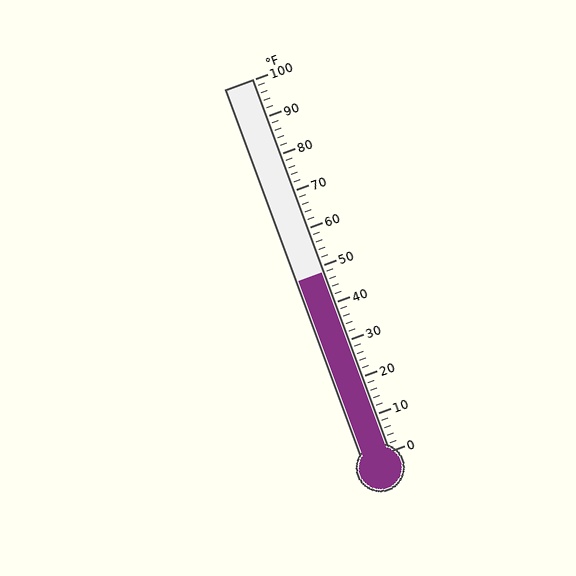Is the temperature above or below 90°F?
The temperature is below 90°F.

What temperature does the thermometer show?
The thermometer shows approximately 48°F.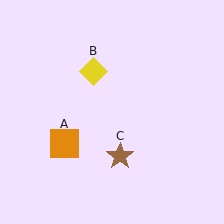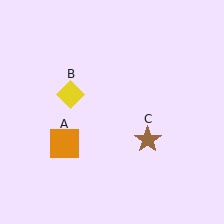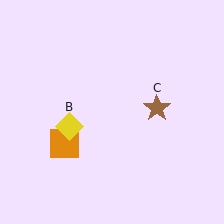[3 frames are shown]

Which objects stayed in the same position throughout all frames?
Orange square (object A) remained stationary.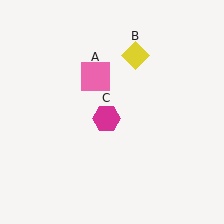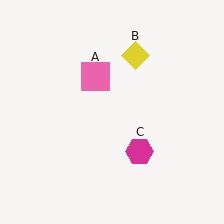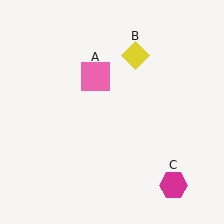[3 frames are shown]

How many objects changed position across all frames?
1 object changed position: magenta hexagon (object C).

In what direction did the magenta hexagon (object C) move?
The magenta hexagon (object C) moved down and to the right.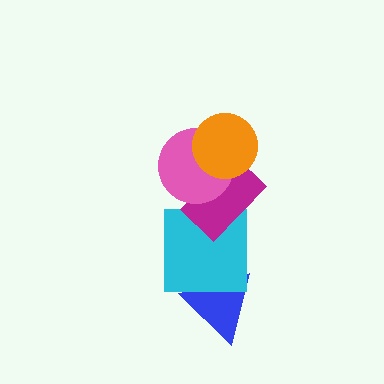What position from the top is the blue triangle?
The blue triangle is 5th from the top.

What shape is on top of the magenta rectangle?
The pink circle is on top of the magenta rectangle.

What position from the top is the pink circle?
The pink circle is 2nd from the top.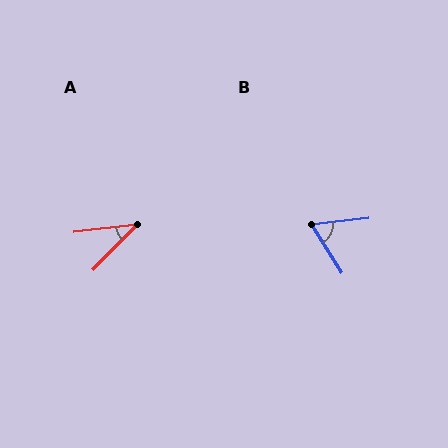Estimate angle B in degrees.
Approximately 64 degrees.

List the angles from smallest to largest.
A (39°), B (64°).